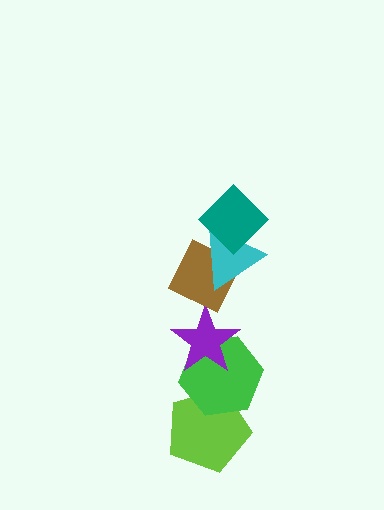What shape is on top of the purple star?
The brown diamond is on top of the purple star.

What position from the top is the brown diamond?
The brown diamond is 3rd from the top.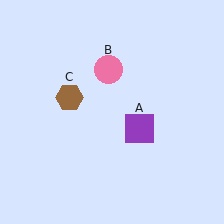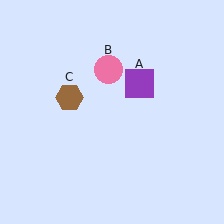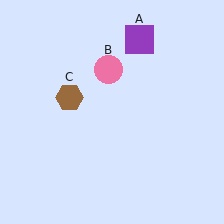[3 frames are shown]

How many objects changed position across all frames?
1 object changed position: purple square (object A).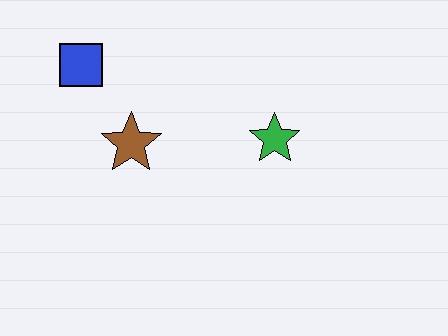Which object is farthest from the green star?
The blue square is farthest from the green star.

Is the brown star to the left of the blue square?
No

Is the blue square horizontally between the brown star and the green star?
No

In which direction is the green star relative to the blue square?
The green star is to the right of the blue square.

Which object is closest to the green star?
The brown star is closest to the green star.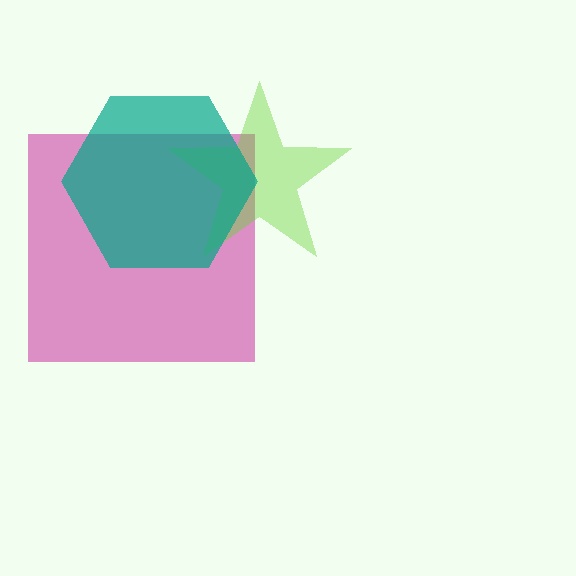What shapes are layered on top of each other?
The layered shapes are: a magenta square, a lime star, a teal hexagon.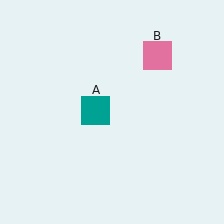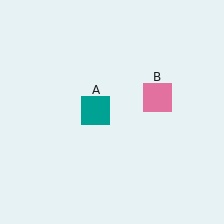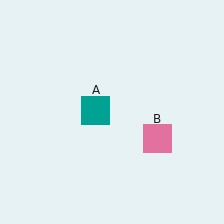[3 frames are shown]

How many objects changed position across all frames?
1 object changed position: pink square (object B).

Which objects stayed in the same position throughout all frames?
Teal square (object A) remained stationary.